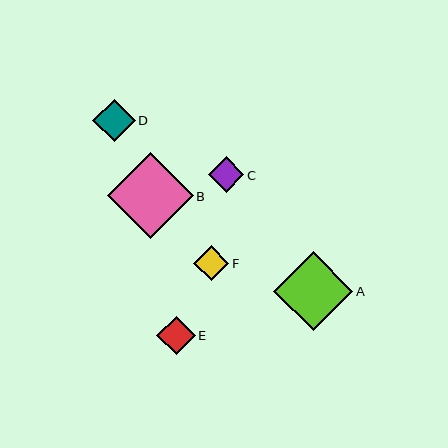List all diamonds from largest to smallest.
From largest to smallest: B, A, D, E, C, F.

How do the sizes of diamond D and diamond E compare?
Diamond D and diamond E are approximately the same size.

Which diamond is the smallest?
Diamond F is the smallest with a size of approximately 35 pixels.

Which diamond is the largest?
Diamond B is the largest with a size of approximately 86 pixels.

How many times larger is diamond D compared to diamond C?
Diamond D is approximately 1.2 times the size of diamond C.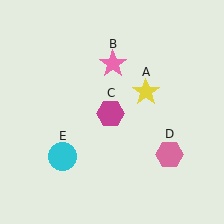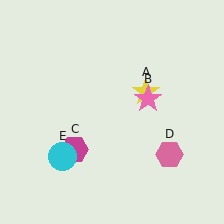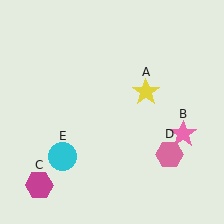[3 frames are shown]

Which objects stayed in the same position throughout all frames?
Yellow star (object A) and pink hexagon (object D) and cyan circle (object E) remained stationary.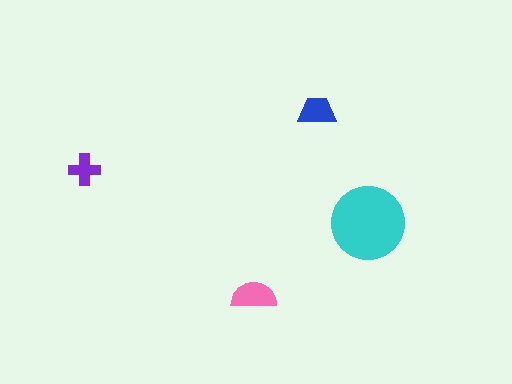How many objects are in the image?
There are 4 objects in the image.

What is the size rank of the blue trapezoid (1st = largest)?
3rd.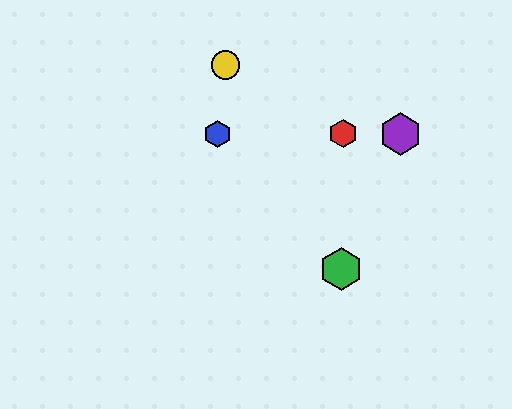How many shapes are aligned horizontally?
3 shapes (the red hexagon, the blue hexagon, the purple hexagon) are aligned horizontally.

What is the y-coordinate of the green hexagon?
The green hexagon is at y≈269.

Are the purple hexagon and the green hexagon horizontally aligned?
No, the purple hexagon is at y≈134 and the green hexagon is at y≈269.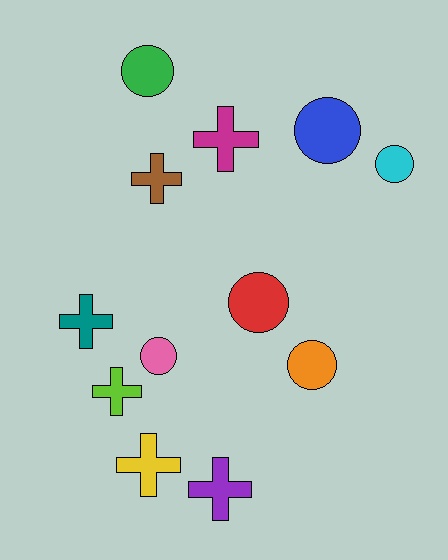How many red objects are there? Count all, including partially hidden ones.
There is 1 red object.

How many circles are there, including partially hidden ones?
There are 6 circles.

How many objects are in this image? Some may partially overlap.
There are 12 objects.